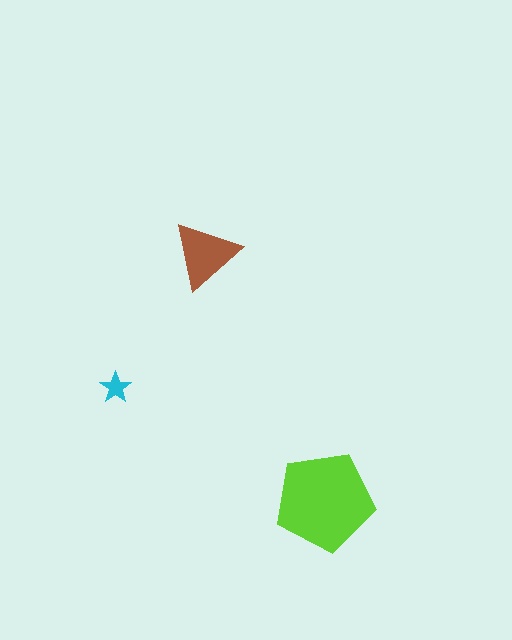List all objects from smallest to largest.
The cyan star, the brown triangle, the lime pentagon.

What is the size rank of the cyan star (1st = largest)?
3rd.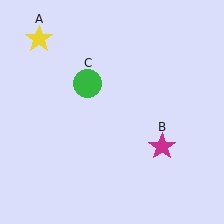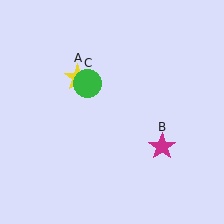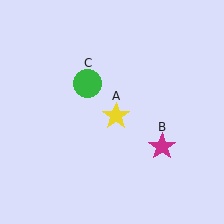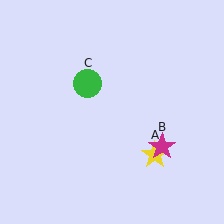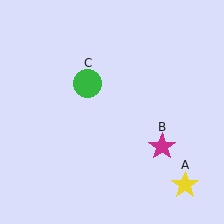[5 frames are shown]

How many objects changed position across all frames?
1 object changed position: yellow star (object A).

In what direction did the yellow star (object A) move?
The yellow star (object A) moved down and to the right.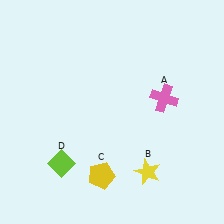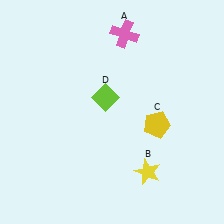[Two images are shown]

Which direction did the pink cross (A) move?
The pink cross (A) moved up.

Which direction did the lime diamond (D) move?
The lime diamond (D) moved up.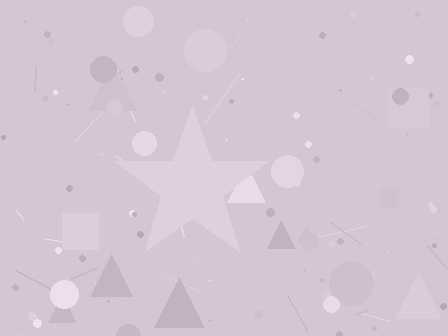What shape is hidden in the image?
A star is hidden in the image.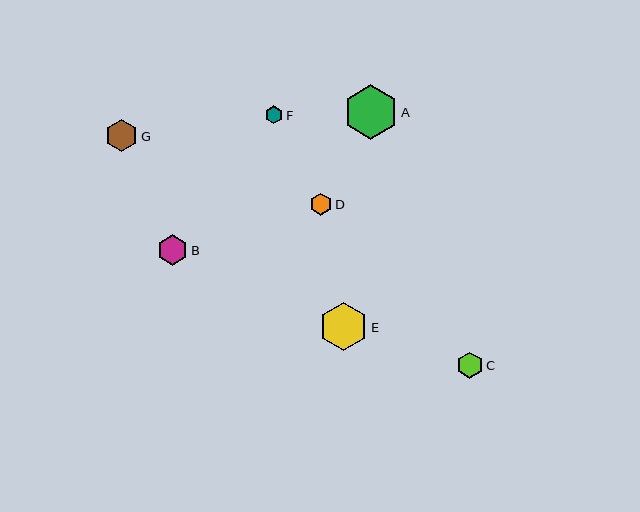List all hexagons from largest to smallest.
From largest to smallest: A, E, G, B, C, D, F.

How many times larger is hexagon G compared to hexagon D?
Hexagon G is approximately 1.5 times the size of hexagon D.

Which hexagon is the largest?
Hexagon A is the largest with a size of approximately 55 pixels.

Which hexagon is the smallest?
Hexagon F is the smallest with a size of approximately 18 pixels.